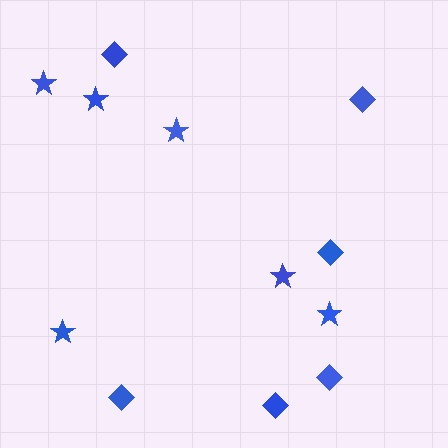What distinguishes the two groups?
There are 2 groups: one group of stars (6) and one group of diamonds (6).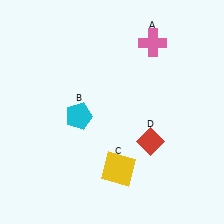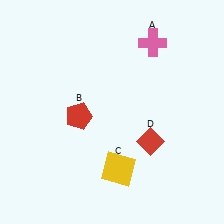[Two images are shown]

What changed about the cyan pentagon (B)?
In Image 1, B is cyan. In Image 2, it changed to red.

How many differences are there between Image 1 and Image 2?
There is 1 difference between the two images.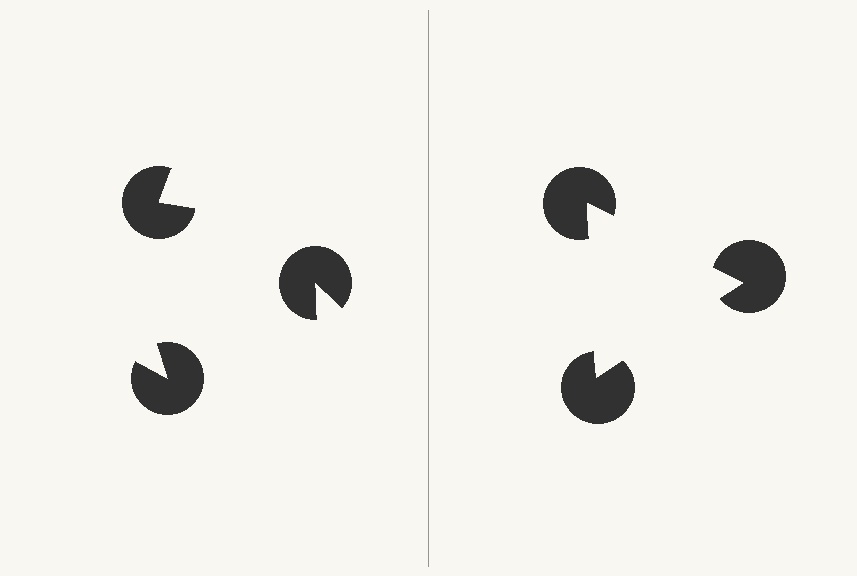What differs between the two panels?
The pac-man discs are positioned identically on both sides; only the wedge orientations differ. On the right they align to a triangle; on the left they are misaligned.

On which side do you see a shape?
An illusory triangle appears on the right side. On the left side the wedge cuts are rotated, so no coherent shape forms.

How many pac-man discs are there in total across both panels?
6 — 3 on each side.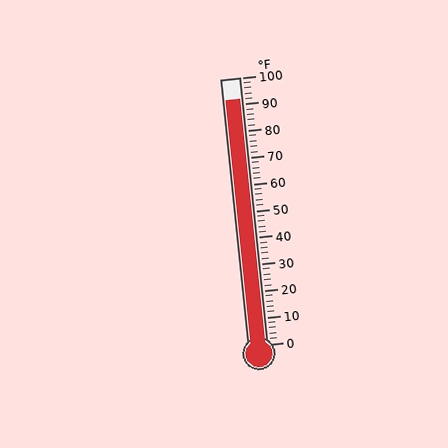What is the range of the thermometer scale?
The thermometer scale ranges from 0°F to 100°F.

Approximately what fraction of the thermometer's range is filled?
The thermometer is filled to approximately 90% of its range.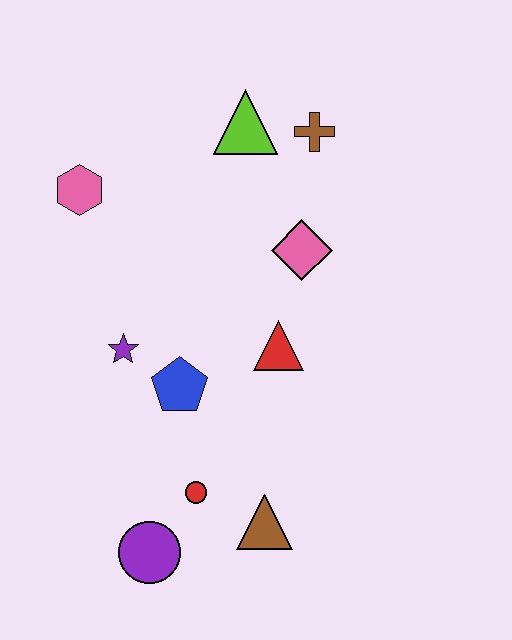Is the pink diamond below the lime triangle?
Yes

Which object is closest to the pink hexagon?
The purple star is closest to the pink hexagon.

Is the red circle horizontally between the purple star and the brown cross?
Yes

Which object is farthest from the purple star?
The brown cross is farthest from the purple star.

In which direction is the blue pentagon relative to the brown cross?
The blue pentagon is below the brown cross.